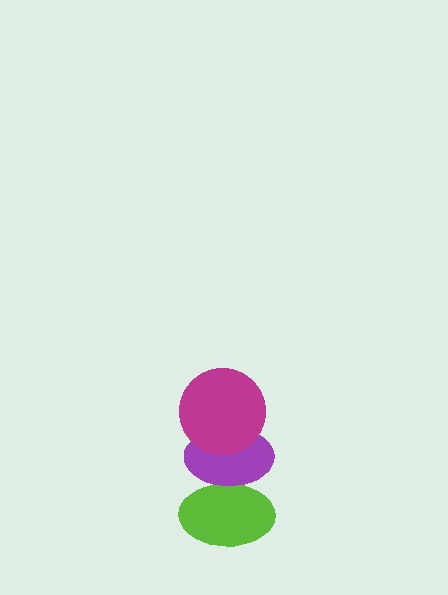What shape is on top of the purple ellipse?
The magenta circle is on top of the purple ellipse.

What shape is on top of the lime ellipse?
The purple ellipse is on top of the lime ellipse.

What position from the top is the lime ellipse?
The lime ellipse is 3rd from the top.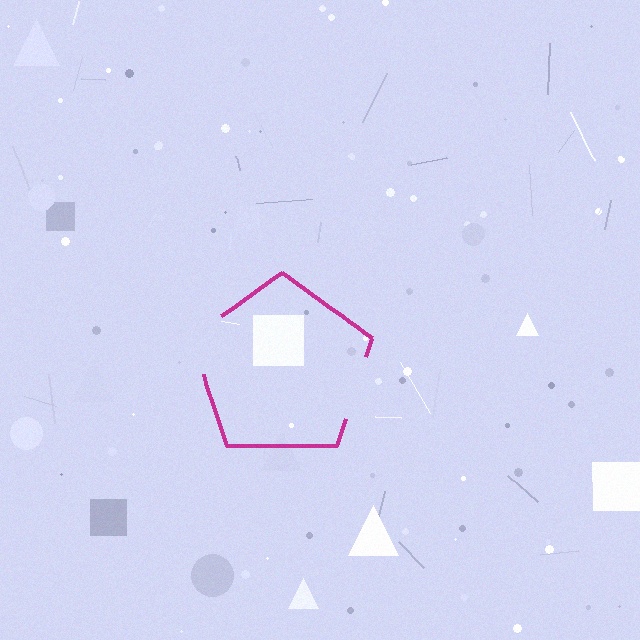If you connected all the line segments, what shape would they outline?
They would outline a pentagon.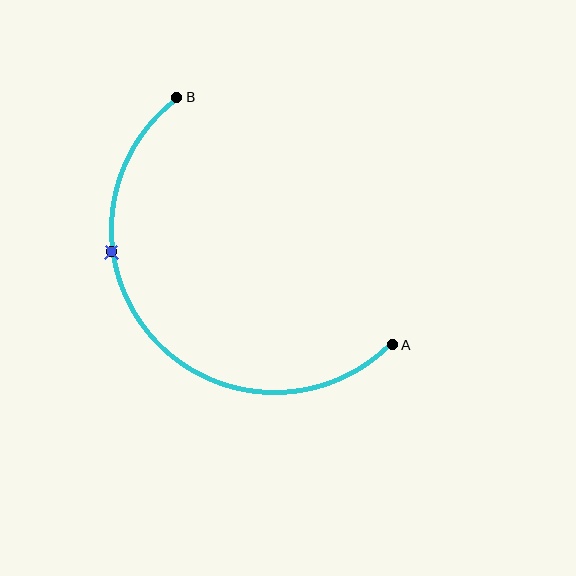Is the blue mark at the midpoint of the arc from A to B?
No. The blue mark lies on the arc but is closer to endpoint B. The arc midpoint would be at the point on the curve equidistant along the arc from both A and B.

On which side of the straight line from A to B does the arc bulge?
The arc bulges below and to the left of the straight line connecting A and B.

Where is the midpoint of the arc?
The arc midpoint is the point on the curve farthest from the straight line joining A and B. It sits below and to the left of that line.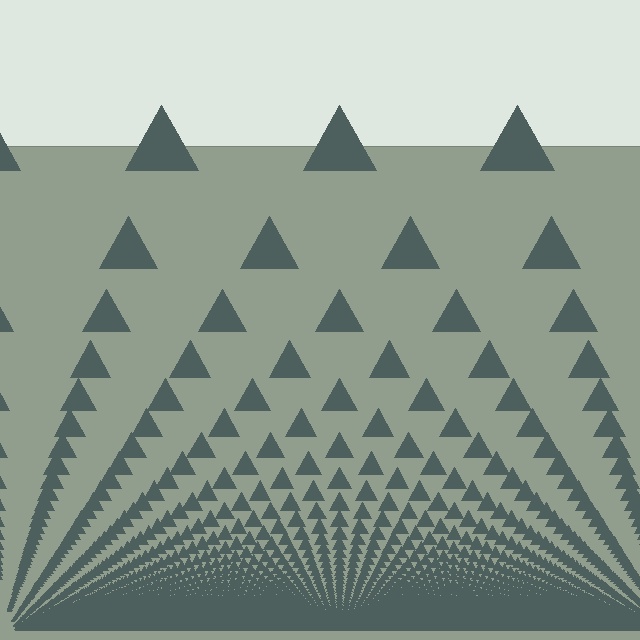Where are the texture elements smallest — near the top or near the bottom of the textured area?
Near the bottom.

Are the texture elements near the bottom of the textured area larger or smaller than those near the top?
Smaller. The gradient is inverted — elements near the bottom are smaller and denser.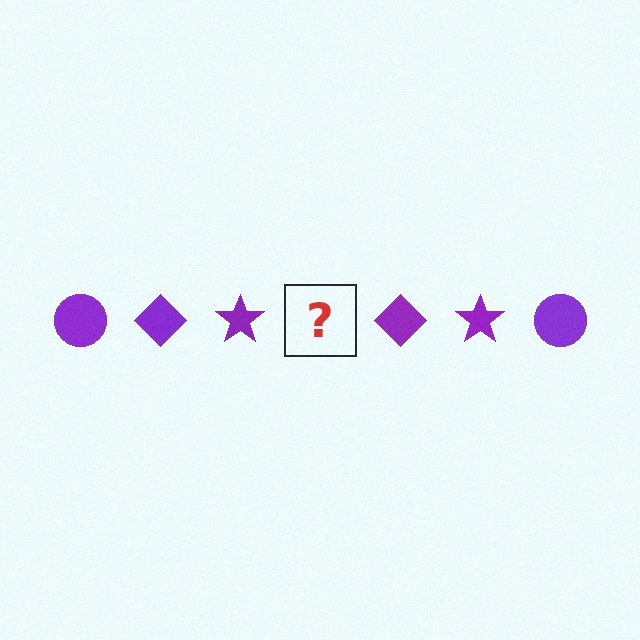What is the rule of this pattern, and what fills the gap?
The rule is that the pattern cycles through circle, diamond, star shapes in purple. The gap should be filled with a purple circle.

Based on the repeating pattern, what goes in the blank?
The blank should be a purple circle.